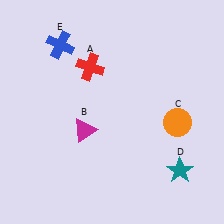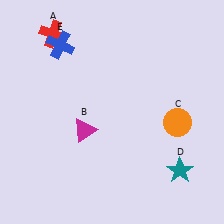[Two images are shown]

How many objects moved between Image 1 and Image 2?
1 object moved between the two images.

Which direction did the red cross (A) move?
The red cross (A) moved left.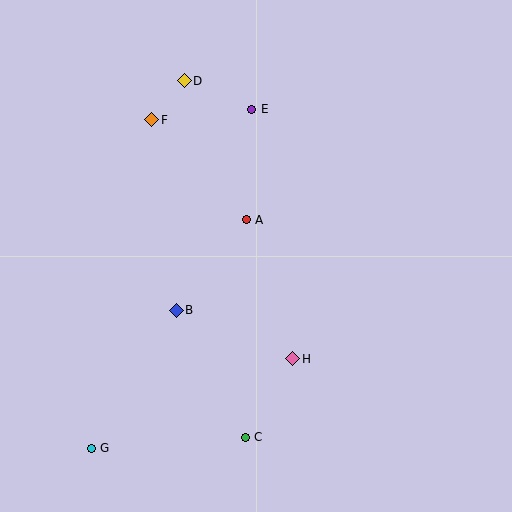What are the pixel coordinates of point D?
Point D is at (184, 81).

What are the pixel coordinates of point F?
Point F is at (152, 120).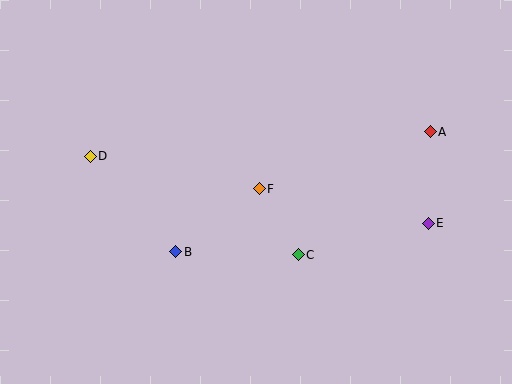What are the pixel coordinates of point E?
Point E is at (428, 223).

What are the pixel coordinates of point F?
Point F is at (259, 189).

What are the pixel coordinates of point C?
Point C is at (298, 255).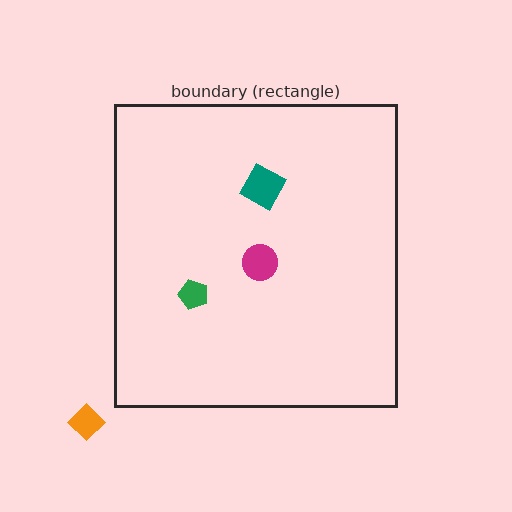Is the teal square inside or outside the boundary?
Inside.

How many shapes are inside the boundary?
3 inside, 1 outside.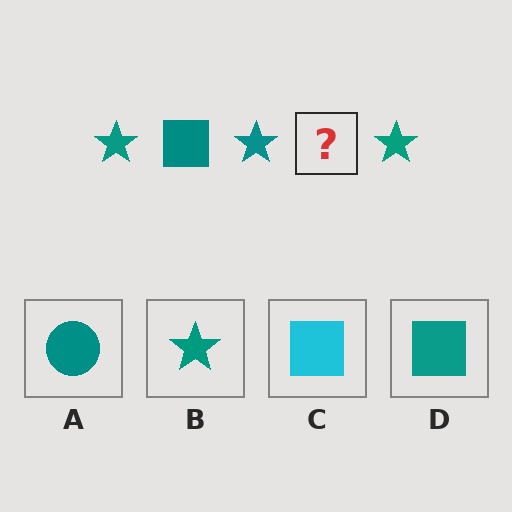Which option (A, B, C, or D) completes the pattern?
D.